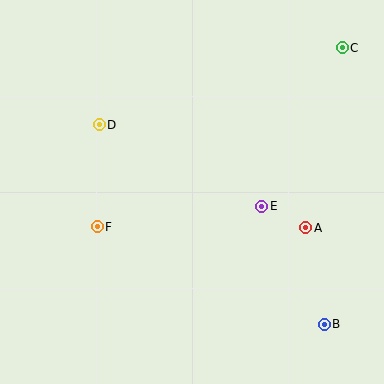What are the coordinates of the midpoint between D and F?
The midpoint between D and F is at (98, 176).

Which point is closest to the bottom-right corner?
Point B is closest to the bottom-right corner.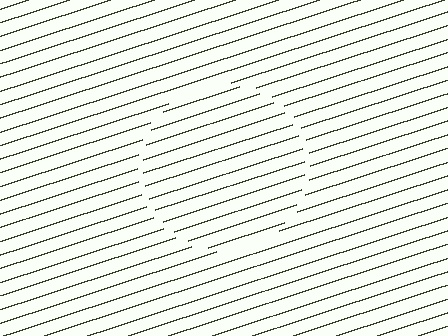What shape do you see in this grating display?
An illusory circle. The interior of the shape contains the same grating, shifted by half a period — the contour is defined by the phase discontinuity where line-ends from the inner and outer gratings abut.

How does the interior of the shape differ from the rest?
The interior of the shape contains the same grating, shifted by half a period — the contour is defined by the phase discontinuity where line-ends from the inner and outer gratings abut.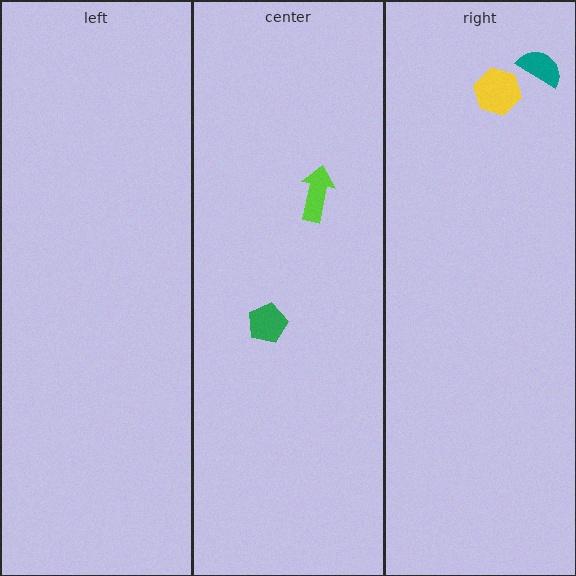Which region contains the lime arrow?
The center region.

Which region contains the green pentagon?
The center region.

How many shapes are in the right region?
2.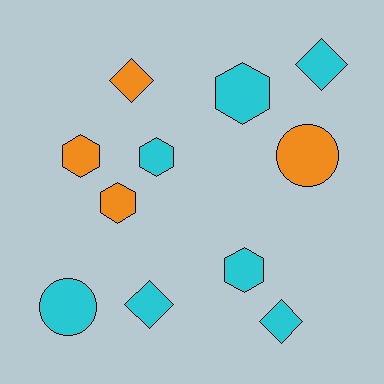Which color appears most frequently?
Cyan, with 7 objects.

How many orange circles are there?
There is 1 orange circle.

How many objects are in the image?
There are 11 objects.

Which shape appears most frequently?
Hexagon, with 5 objects.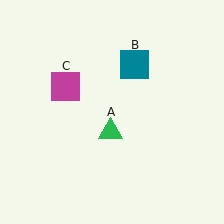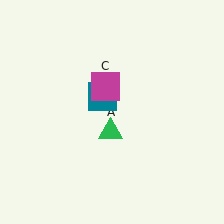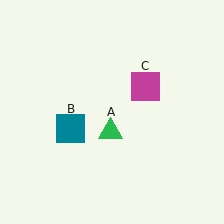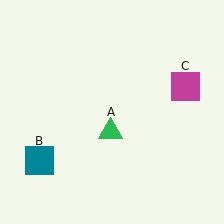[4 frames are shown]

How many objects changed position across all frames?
2 objects changed position: teal square (object B), magenta square (object C).